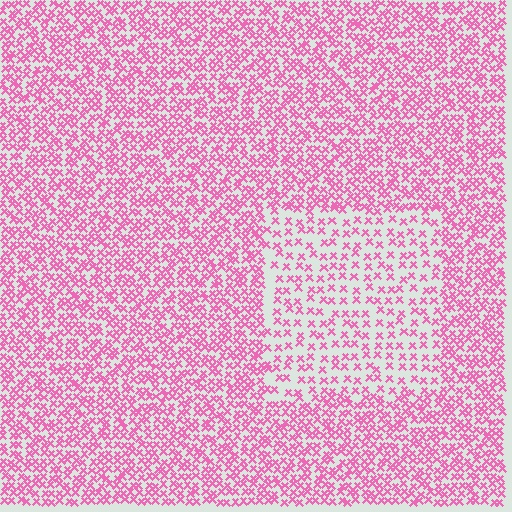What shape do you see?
I see a rectangle.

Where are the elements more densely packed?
The elements are more densely packed outside the rectangle boundary.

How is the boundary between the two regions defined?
The boundary is defined by a change in element density (approximately 2.0x ratio). All elements are the same color, size, and shape.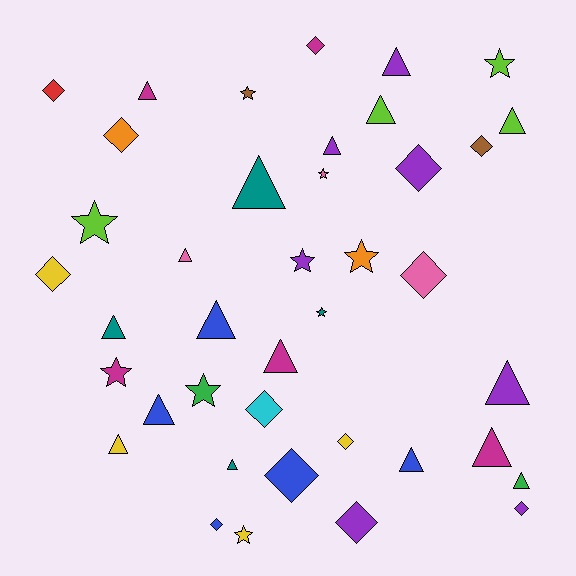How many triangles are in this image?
There are 17 triangles.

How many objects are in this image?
There are 40 objects.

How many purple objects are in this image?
There are 7 purple objects.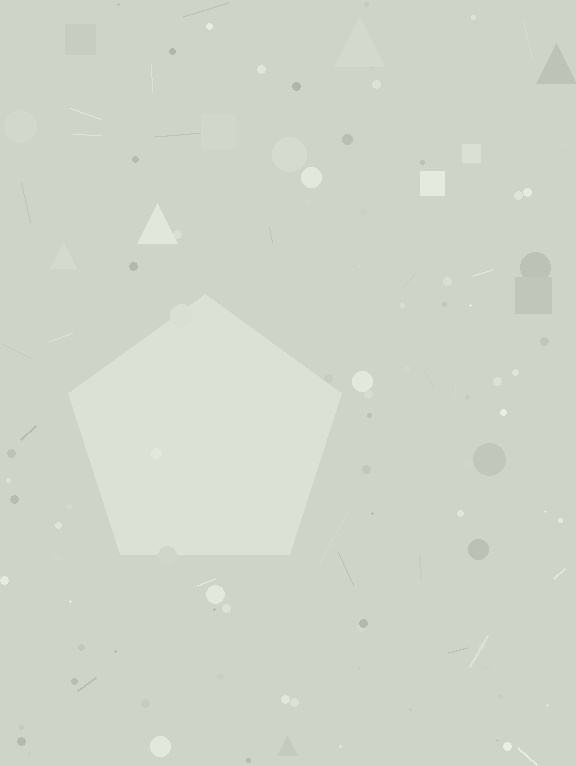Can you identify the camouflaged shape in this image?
The camouflaged shape is a pentagon.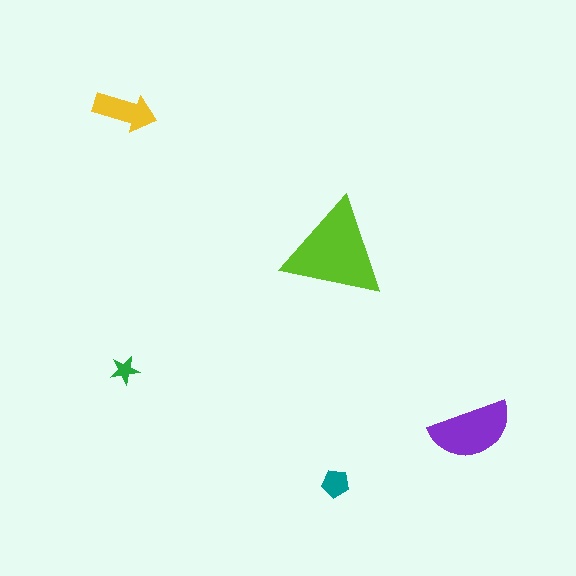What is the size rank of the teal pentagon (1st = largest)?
4th.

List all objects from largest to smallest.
The lime triangle, the purple semicircle, the yellow arrow, the teal pentagon, the green star.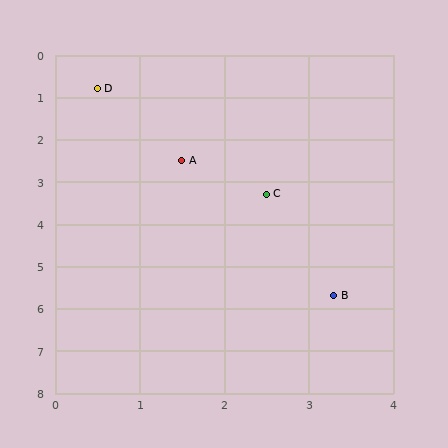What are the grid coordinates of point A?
Point A is at approximately (1.5, 2.5).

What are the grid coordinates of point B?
Point B is at approximately (3.3, 5.7).